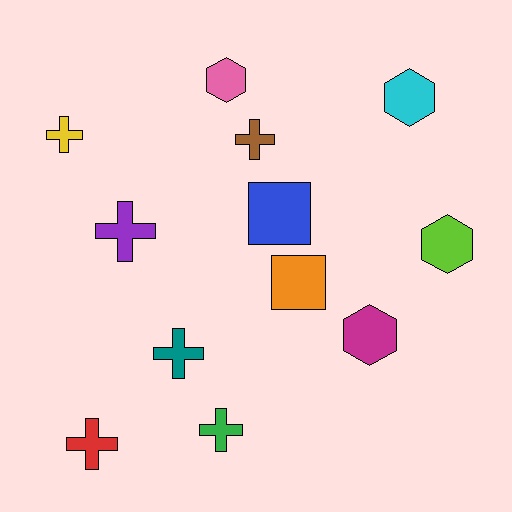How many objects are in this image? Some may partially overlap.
There are 12 objects.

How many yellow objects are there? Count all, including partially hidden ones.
There is 1 yellow object.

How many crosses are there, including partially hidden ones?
There are 6 crosses.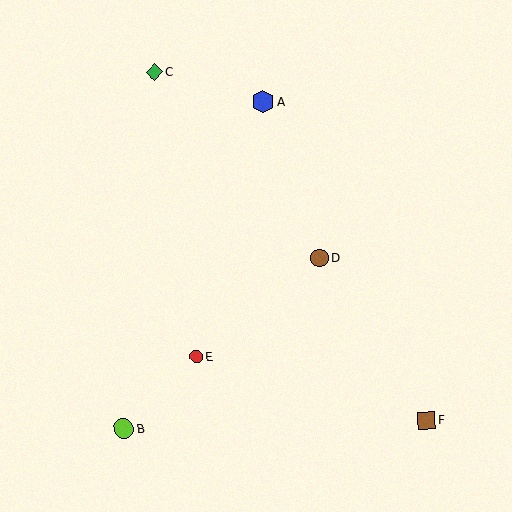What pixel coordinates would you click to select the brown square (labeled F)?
Click at (427, 421) to select the brown square F.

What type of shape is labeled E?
Shape E is a red circle.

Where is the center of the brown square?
The center of the brown square is at (427, 421).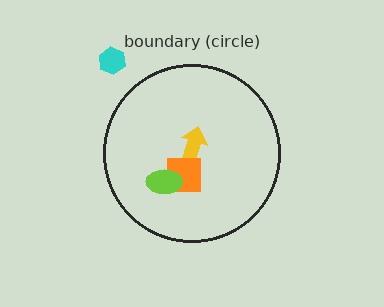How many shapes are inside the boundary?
3 inside, 1 outside.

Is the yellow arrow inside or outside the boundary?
Inside.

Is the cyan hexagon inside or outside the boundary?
Outside.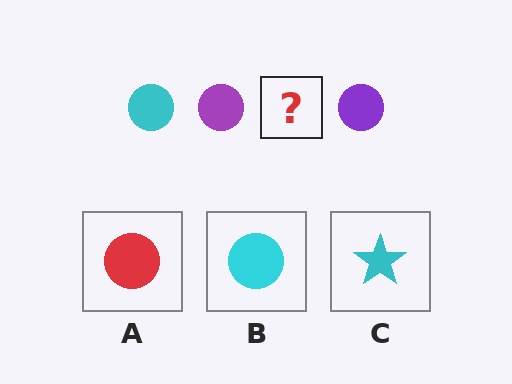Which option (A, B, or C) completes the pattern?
B.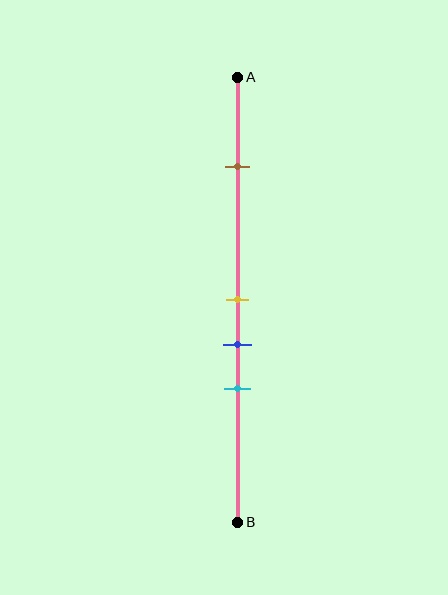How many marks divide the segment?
There are 4 marks dividing the segment.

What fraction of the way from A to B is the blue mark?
The blue mark is approximately 60% (0.6) of the way from A to B.